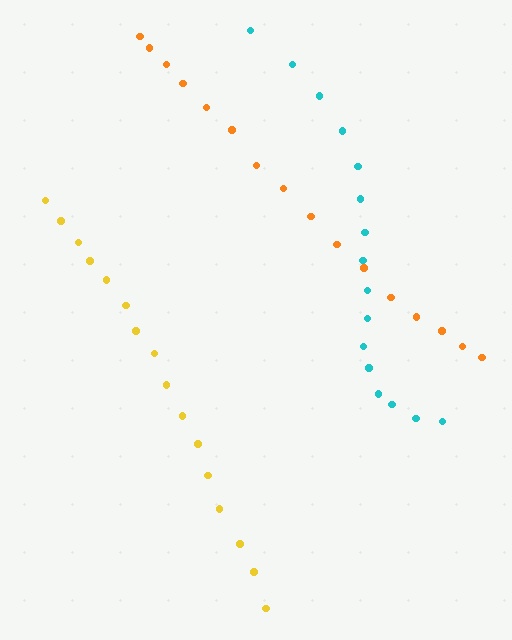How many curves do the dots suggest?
There are 3 distinct paths.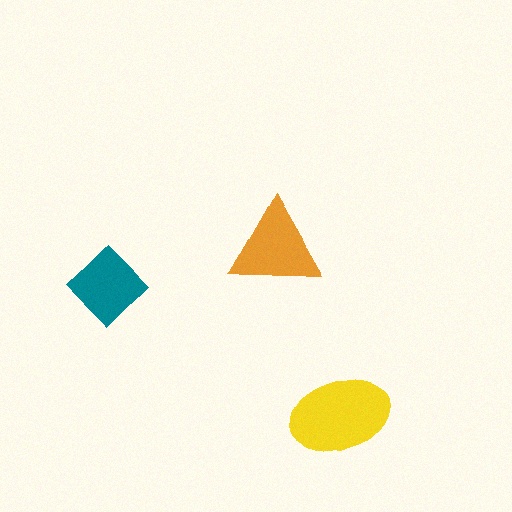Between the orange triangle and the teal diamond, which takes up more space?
The orange triangle.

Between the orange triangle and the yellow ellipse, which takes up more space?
The yellow ellipse.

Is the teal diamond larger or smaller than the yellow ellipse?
Smaller.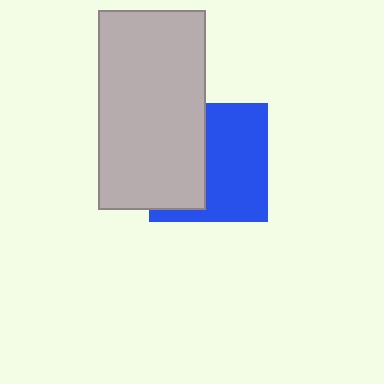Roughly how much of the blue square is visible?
About half of it is visible (roughly 57%).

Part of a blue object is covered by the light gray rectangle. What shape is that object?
It is a square.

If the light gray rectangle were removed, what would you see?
You would see the complete blue square.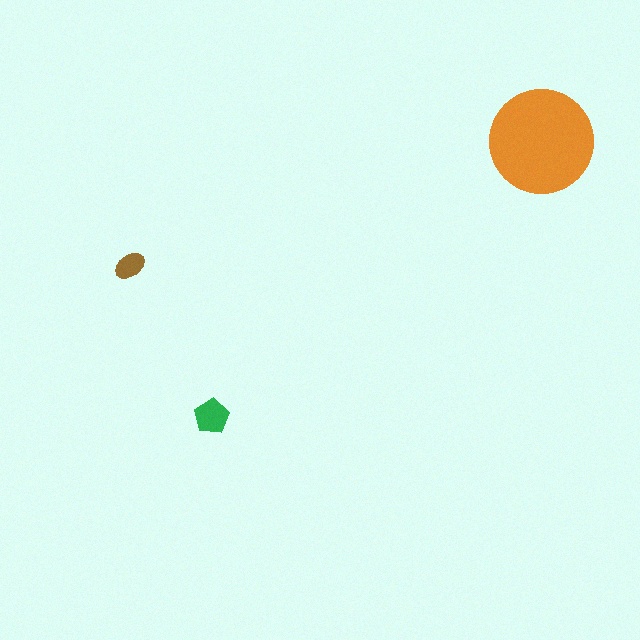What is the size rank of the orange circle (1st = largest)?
1st.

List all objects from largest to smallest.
The orange circle, the green pentagon, the brown ellipse.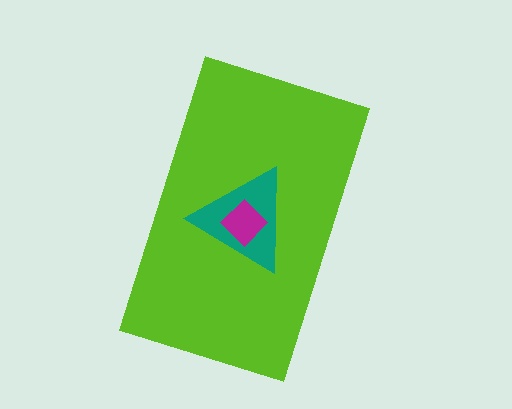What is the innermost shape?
The magenta diamond.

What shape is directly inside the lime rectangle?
The teal triangle.